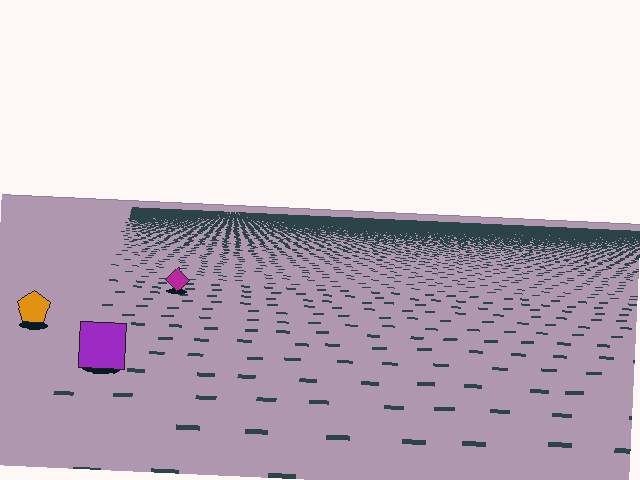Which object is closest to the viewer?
The purple square is closest. The texture marks near it are larger and more spread out.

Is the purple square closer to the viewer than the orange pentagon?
Yes. The purple square is closer — you can tell from the texture gradient: the ground texture is coarser near it.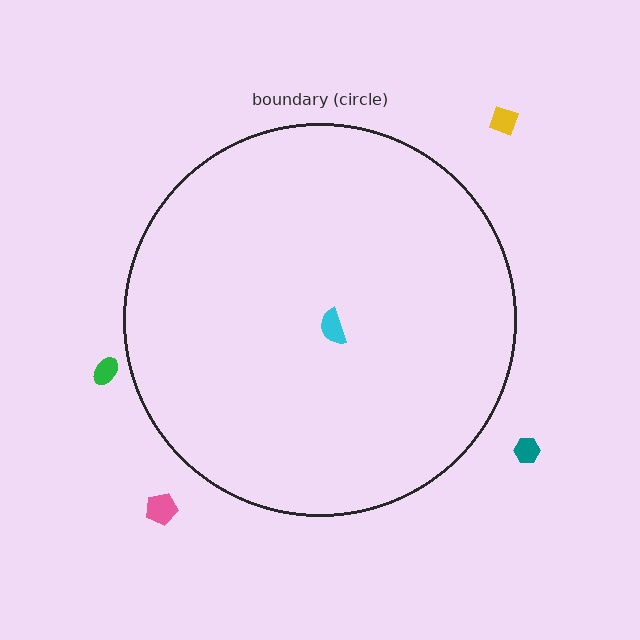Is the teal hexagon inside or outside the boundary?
Outside.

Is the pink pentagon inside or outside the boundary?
Outside.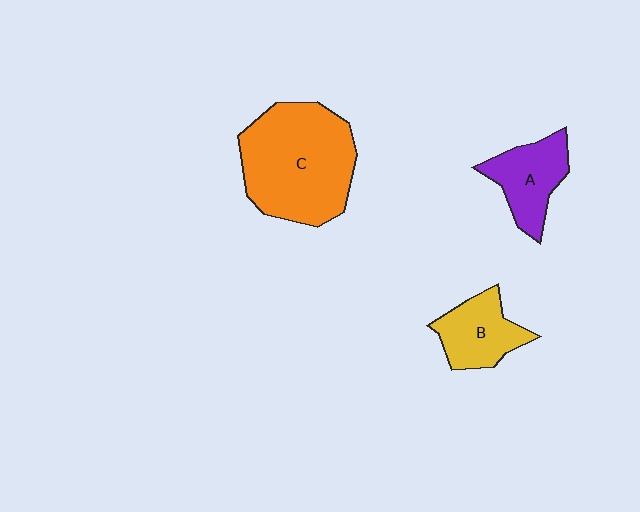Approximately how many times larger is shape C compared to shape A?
Approximately 2.2 times.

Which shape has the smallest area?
Shape B (yellow).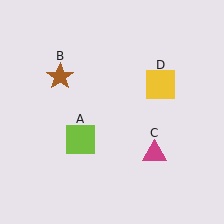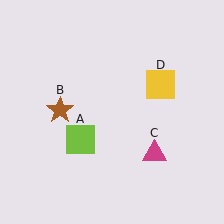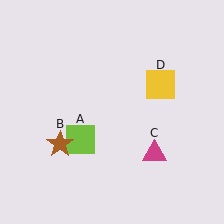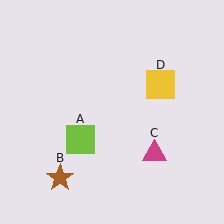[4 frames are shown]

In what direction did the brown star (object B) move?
The brown star (object B) moved down.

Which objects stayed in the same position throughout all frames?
Lime square (object A) and magenta triangle (object C) and yellow square (object D) remained stationary.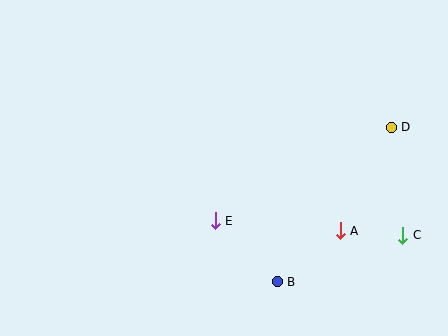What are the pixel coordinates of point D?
Point D is at (391, 127).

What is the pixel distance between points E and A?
The distance between E and A is 126 pixels.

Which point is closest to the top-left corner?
Point E is closest to the top-left corner.